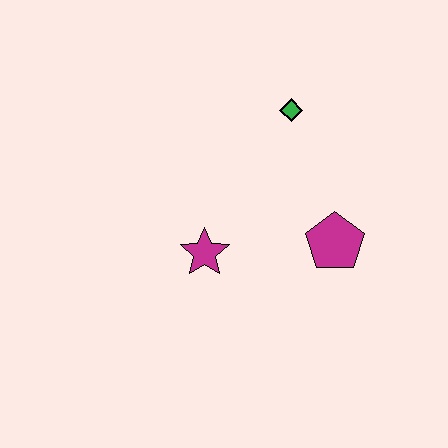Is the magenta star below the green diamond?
Yes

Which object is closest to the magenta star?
The magenta pentagon is closest to the magenta star.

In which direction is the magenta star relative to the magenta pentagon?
The magenta star is to the left of the magenta pentagon.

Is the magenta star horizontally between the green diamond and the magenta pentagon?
No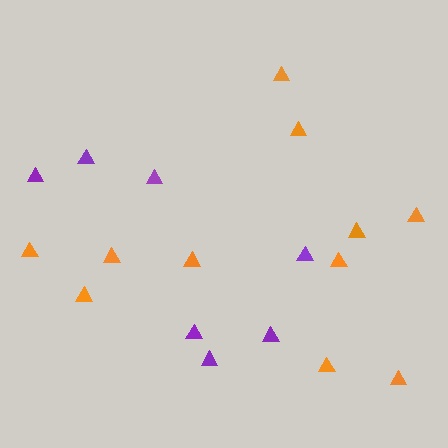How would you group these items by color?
There are 2 groups: one group of orange triangles (11) and one group of purple triangles (7).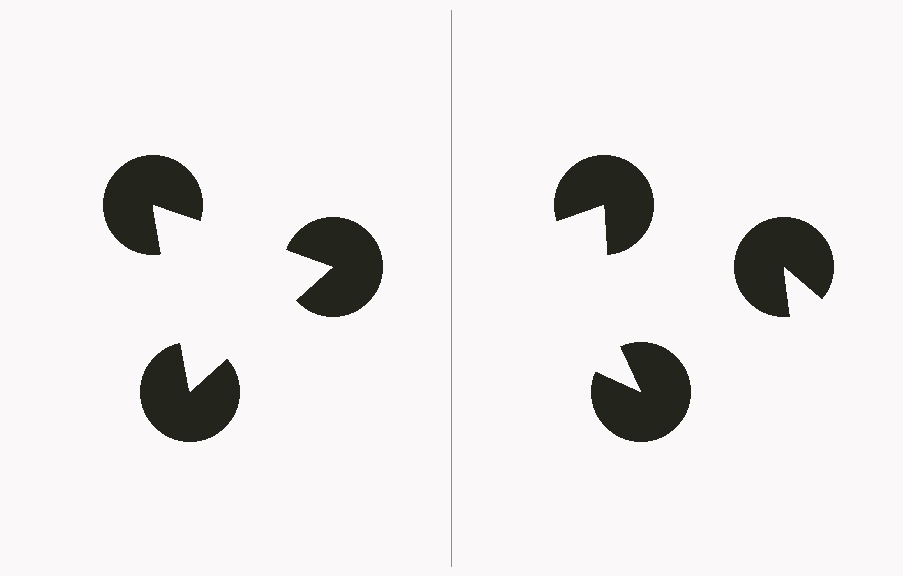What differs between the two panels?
The pac-man discs are positioned identically on both sides; only the wedge orientations differ. On the left they align to a triangle; on the right they are misaligned.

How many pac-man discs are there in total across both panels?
6 — 3 on each side.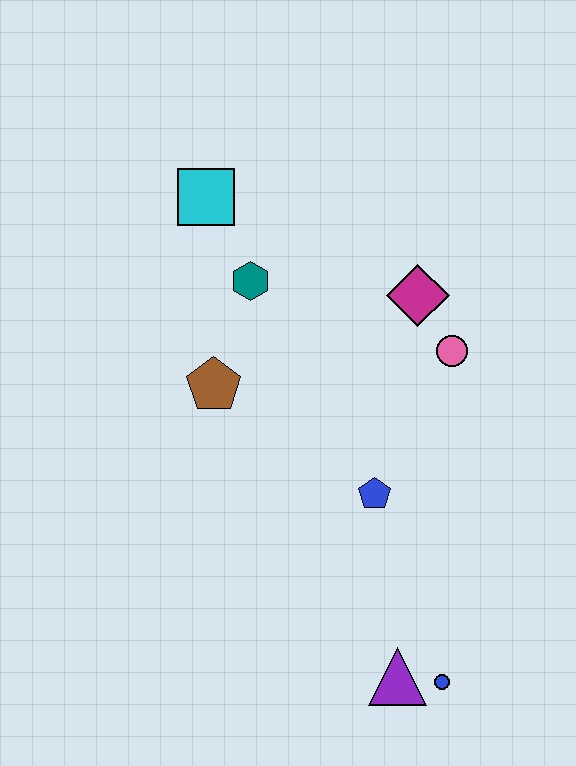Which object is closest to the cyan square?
The teal hexagon is closest to the cyan square.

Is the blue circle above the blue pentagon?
No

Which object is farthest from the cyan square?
The blue circle is farthest from the cyan square.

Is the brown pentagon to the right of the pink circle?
No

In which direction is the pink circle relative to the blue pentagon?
The pink circle is above the blue pentagon.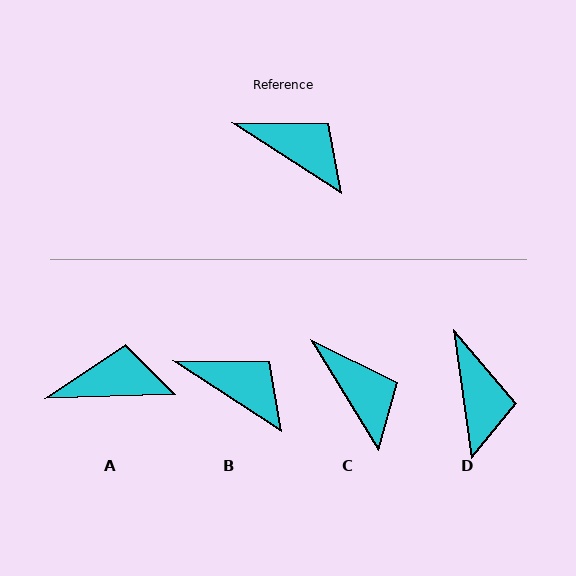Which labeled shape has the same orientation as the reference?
B.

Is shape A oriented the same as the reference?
No, it is off by about 35 degrees.